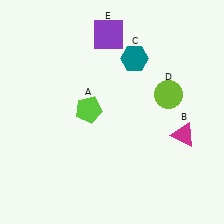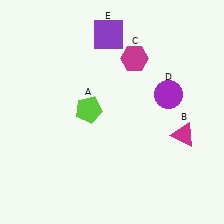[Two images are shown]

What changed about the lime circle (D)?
In Image 1, D is lime. In Image 2, it changed to purple.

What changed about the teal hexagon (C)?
In Image 1, C is teal. In Image 2, it changed to magenta.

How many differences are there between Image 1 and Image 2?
There are 2 differences between the two images.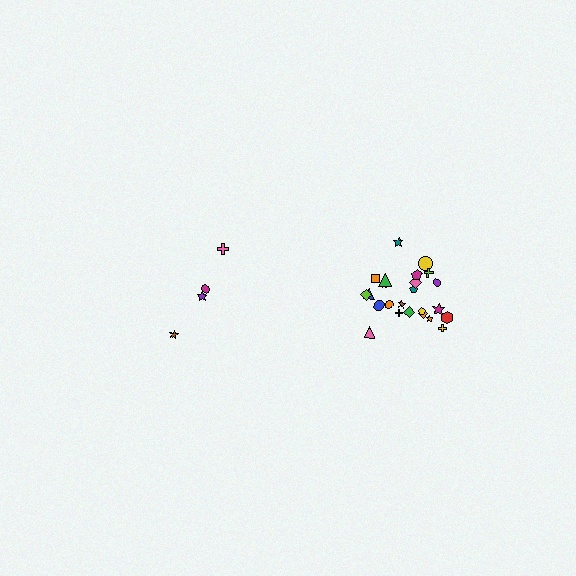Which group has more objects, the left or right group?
The right group.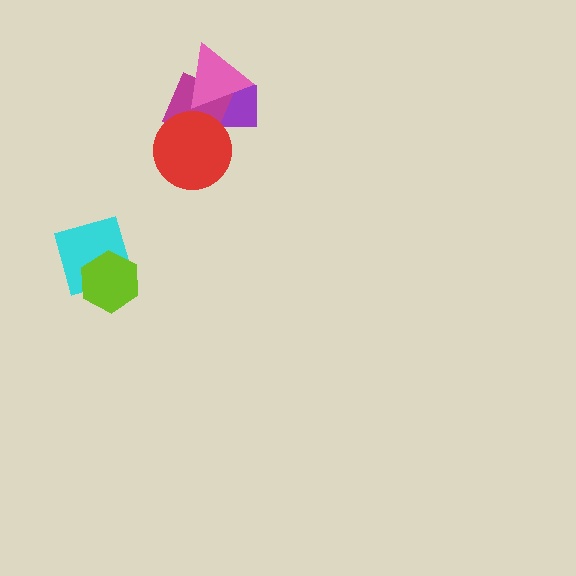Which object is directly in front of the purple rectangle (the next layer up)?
The magenta diamond is directly in front of the purple rectangle.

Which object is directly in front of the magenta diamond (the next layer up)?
The pink triangle is directly in front of the magenta diamond.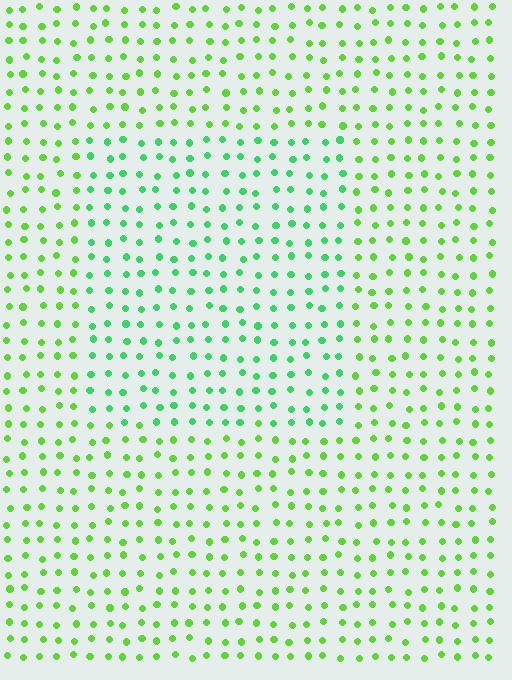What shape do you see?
I see a rectangle.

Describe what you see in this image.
The image is filled with small lime elements in a uniform arrangement. A rectangle-shaped region is visible where the elements are tinted to a slightly different hue, forming a subtle color boundary.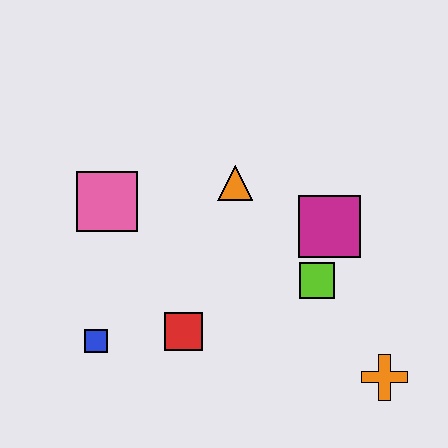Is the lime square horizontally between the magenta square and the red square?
Yes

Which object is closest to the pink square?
The orange triangle is closest to the pink square.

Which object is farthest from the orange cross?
The pink square is farthest from the orange cross.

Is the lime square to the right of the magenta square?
No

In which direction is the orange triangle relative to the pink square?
The orange triangle is to the right of the pink square.